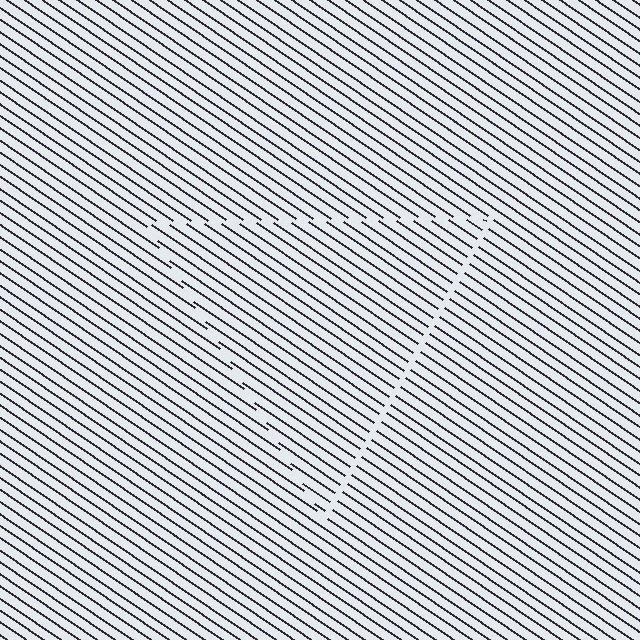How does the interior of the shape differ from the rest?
The interior of the shape contains the same grating, shifted by half a period — the contour is defined by the phase discontinuity where line-ends from the inner and outer gratings abut.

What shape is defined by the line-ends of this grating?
An illusory triangle. The interior of the shape contains the same grating, shifted by half a period — the contour is defined by the phase discontinuity where line-ends from the inner and outer gratings abut.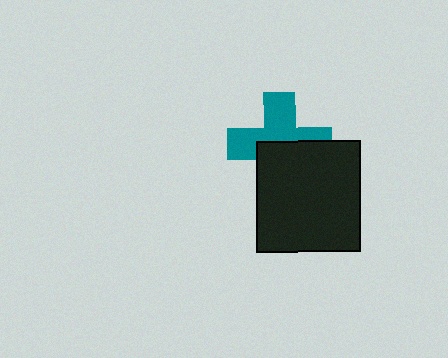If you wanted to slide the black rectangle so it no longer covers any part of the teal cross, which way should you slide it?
Slide it down — that is the most direct way to separate the two shapes.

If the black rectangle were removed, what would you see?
You would see the complete teal cross.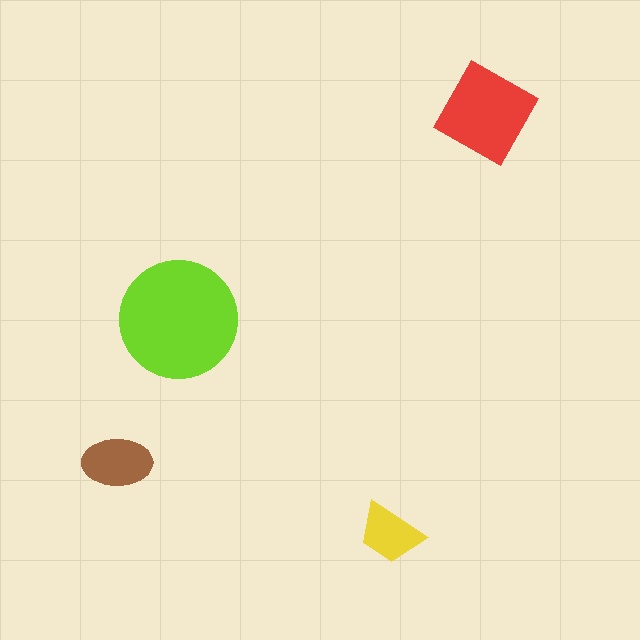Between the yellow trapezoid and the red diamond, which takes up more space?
The red diamond.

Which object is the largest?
The lime circle.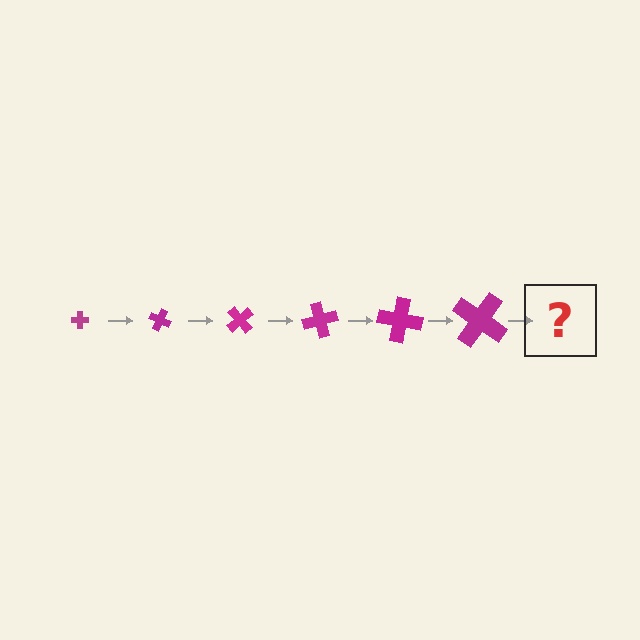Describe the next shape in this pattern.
It should be a cross, larger than the previous one and rotated 150 degrees from the start.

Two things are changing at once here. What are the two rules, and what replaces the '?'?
The two rules are that the cross grows larger each step and it rotates 25 degrees each step. The '?' should be a cross, larger than the previous one and rotated 150 degrees from the start.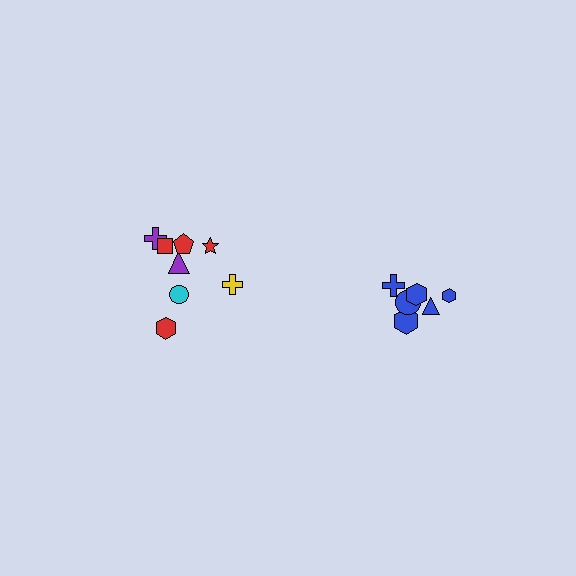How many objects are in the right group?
There are 6 objects.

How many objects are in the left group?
There are 8 objects.